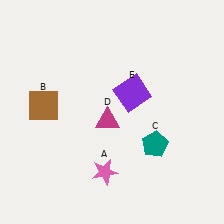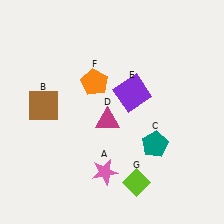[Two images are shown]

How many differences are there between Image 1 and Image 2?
There are 2 differences between the two images.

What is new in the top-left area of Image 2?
An orange pentagon (F) was added in the top-left area of Image 2.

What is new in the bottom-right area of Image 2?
A lime diamond (G) was added in the bottom-right area of Image 2.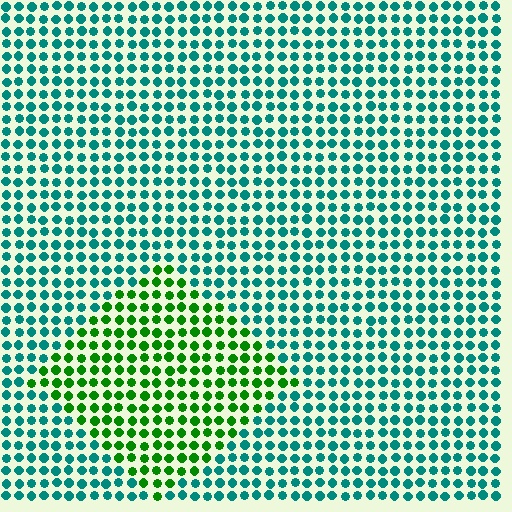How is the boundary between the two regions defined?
The boundary is defined purely by a slight shift in hue (about 56 degrees). Spacing, size, and orientation are identical on both sides.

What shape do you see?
I see a diamond.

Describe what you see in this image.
The image is filled with small teal elements in a uniform arrangement. A diamond-shaped region is visible where the elements are tinted to a slightly different hue, forming a subtle color boundary.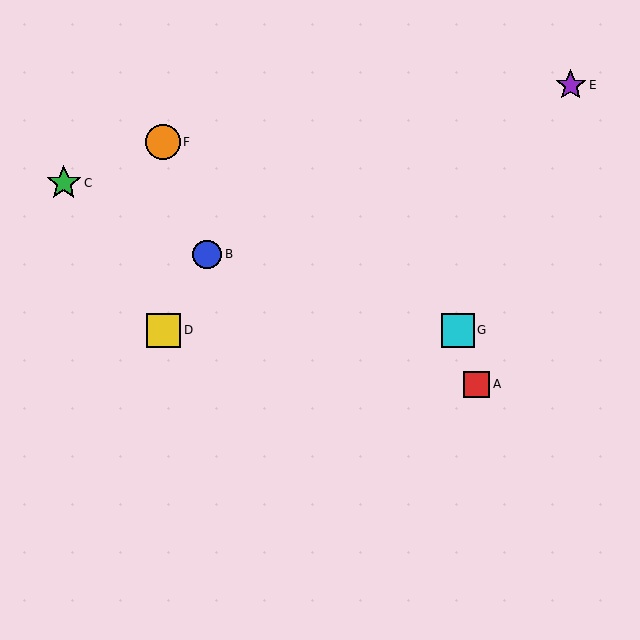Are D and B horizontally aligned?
No, D is at y≈330 and B is at y≈254.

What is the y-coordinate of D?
Object D is at y≈330.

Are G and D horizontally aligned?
Yes, both are at y≈330.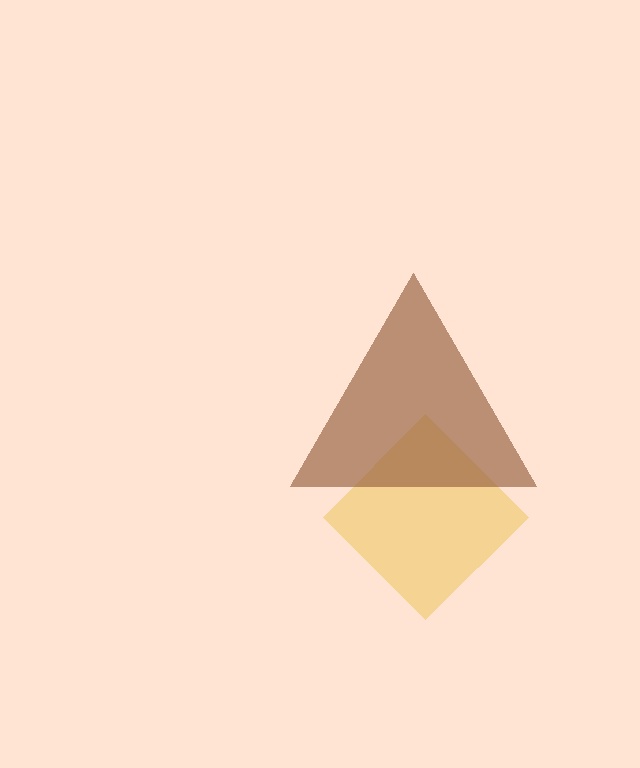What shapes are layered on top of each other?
The layered shapes are: a yellow diamond, a brown triangle.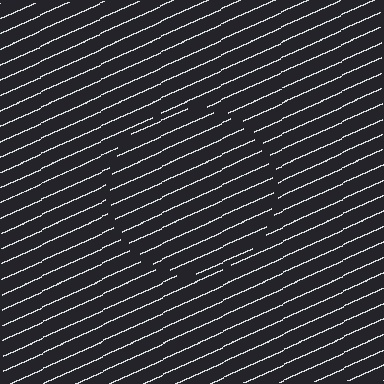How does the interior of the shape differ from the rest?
The interior of the shape contains the same grating, shifted by half a period — the contour is defined by the phase discontinuity where line-ends from the inner and outer gratings abut.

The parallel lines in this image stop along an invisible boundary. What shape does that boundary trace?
An illusory circle. The interior of the shape contains the same grating, shifted by half a period — the contour is defined by the phase discontinuity where line-ends from the inner and outer gratings abut.